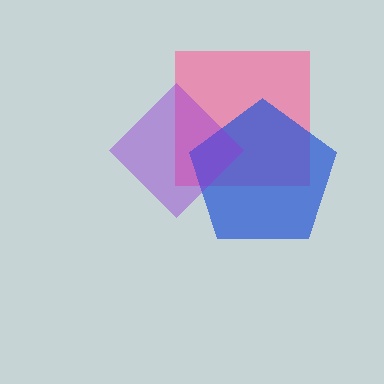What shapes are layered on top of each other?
The layered shapes are: a pink square, a blue pentagon, a purple diamond.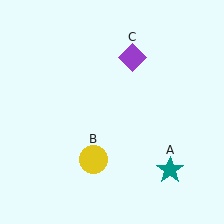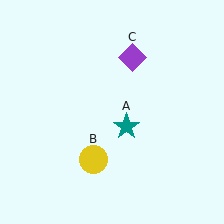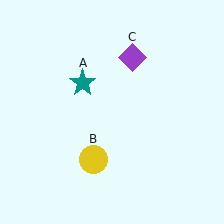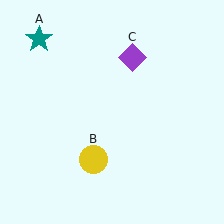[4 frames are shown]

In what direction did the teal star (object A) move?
The teal star (object A) moved up and to the left.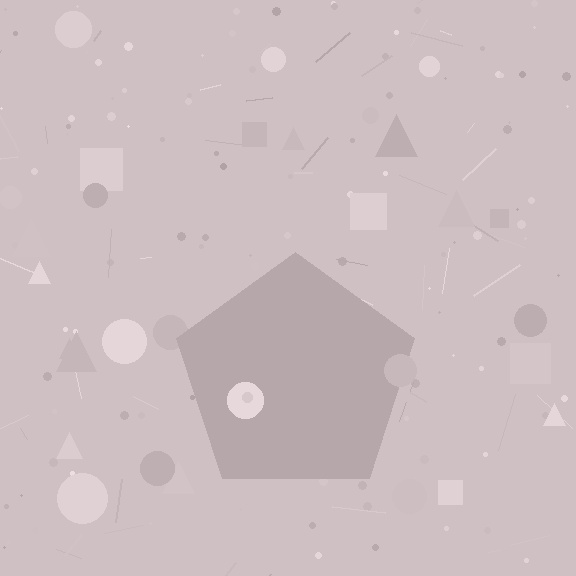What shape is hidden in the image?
A pentagon is hidden in the image.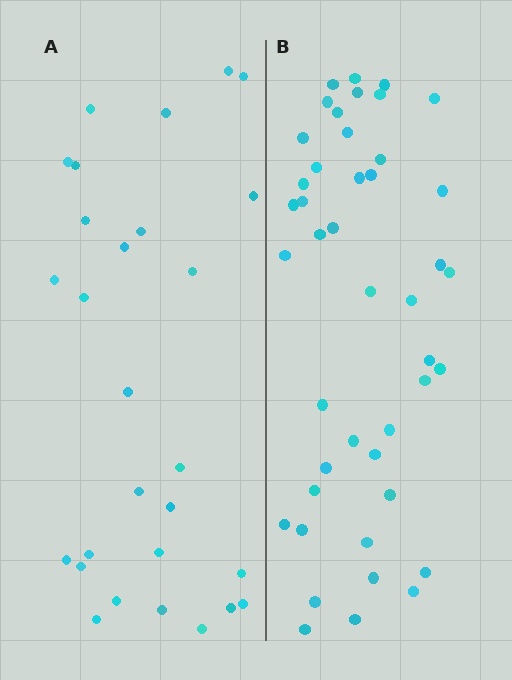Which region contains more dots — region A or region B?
Region B (the right region) has more dots.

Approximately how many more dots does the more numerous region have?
Region B has approximately 15 more dots than region A.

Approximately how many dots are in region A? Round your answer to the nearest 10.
About 30 dots. (The exact count is 28, which rounds to 30.)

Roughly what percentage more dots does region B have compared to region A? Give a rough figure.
About 55% more.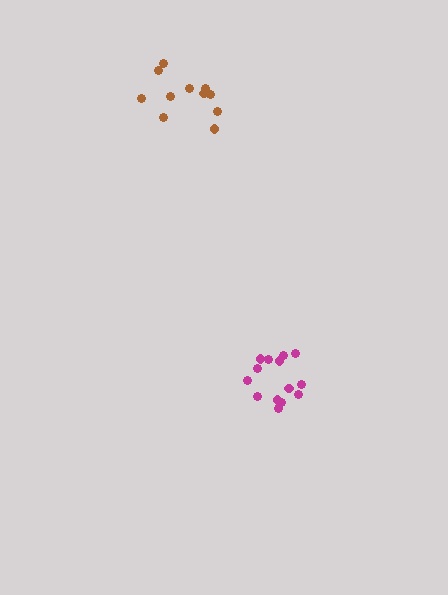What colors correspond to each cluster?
The clusters are colored: brown, magenta.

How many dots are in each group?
Group 1: 12 dots, Group 2: 14 dots (26 total).